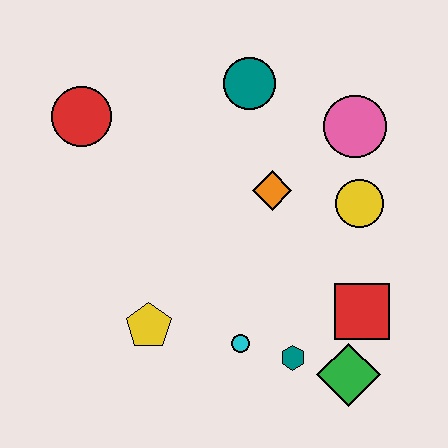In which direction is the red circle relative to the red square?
The red circle is to the left of the red square.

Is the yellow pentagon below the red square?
Yes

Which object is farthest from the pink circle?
The yellow pentagon is farthest from the pink circle.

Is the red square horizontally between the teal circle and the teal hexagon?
No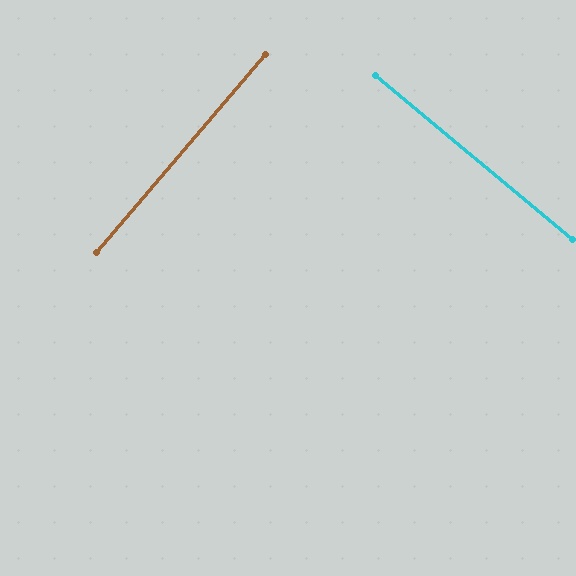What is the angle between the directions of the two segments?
Approximately 89 degrees.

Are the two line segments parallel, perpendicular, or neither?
Perpendicular — they meet at approximately 89°.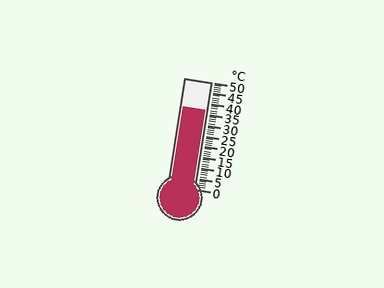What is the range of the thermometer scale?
The thermometer scale ranges from 0°C to 50°C.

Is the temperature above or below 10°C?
The temperature is above 10°C.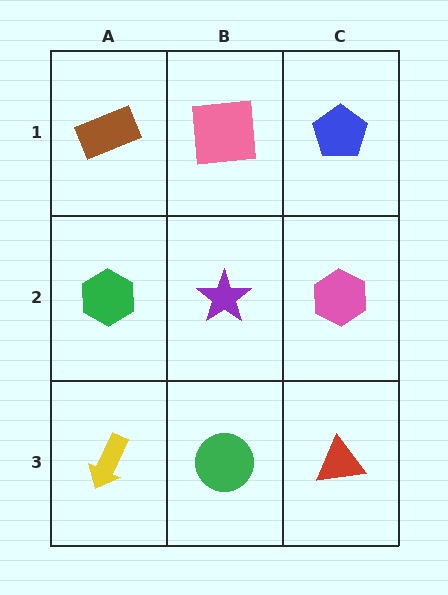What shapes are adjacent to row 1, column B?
A purple star (row 2, column B), a brown rectangle (row 1, column A), a blue pentagon (row 1, column C).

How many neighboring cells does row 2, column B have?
4.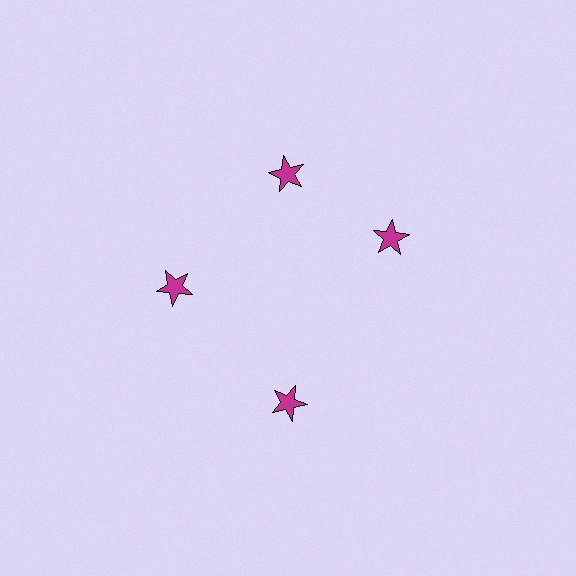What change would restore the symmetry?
The symmetry would be restored by rotating it back into even spacing with its neighbors so that all 4 stars sit at equal angles and equal distance from the center.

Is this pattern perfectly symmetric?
No. The 4 magenta stars are arranged in a ring, but one element near the 3 o'clock position is rotated out of alignment along the ring, breaking the 4-fold rotational symmetry.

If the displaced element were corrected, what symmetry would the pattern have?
It would have 4-fold rotational symmetry — the pattern would map onto itself every 90 degrees.